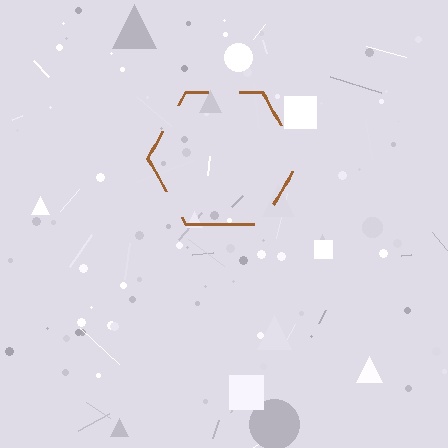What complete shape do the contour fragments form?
The contour fragments form a hexagon.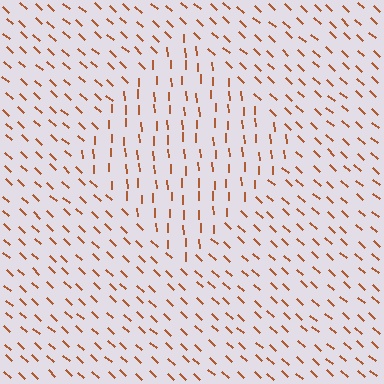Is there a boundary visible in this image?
Yes, there is a texture boundary formed by a change in line orientation.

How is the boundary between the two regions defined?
The boundary is defined purely by a change in line orientation (approximately 45 degrees difference). All lines are the same color and thickness.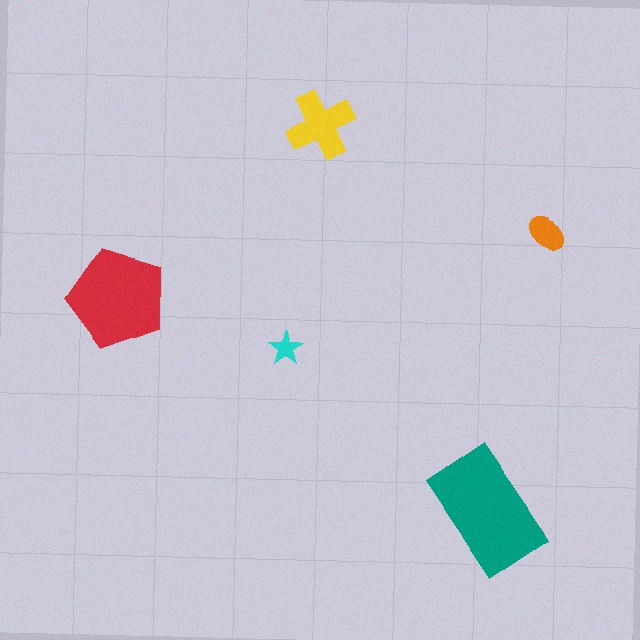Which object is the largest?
The teal rectangle.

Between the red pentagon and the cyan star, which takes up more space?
The red pentagon.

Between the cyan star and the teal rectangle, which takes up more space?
The teal rectangle.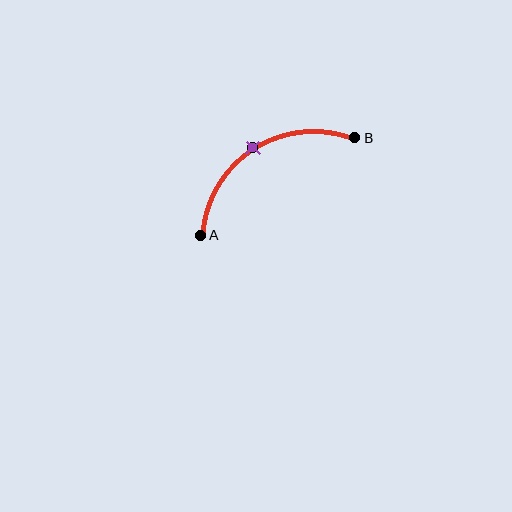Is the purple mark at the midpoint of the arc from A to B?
Yes. The purple mark lies on the arc at equal arc-length from both A and B — it is the arc midpoint.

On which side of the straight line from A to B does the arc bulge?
The arc bulges above the straight line connecting A and B.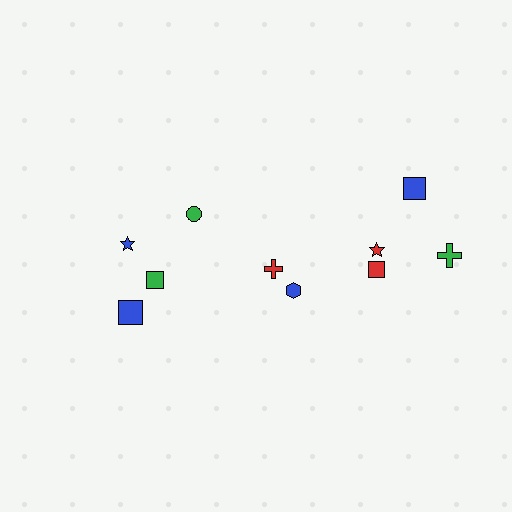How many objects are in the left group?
There are 4 objects.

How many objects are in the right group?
There are 6 objects.